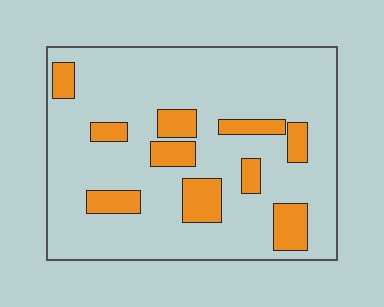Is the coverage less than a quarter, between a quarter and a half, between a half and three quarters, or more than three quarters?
Less than a quarter.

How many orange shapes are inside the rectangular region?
10.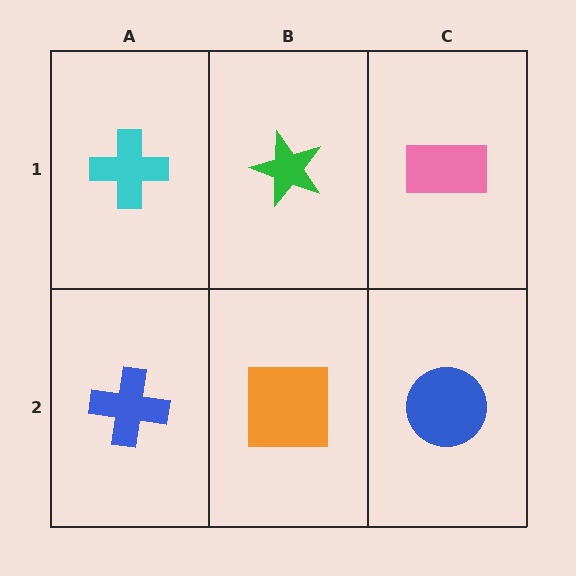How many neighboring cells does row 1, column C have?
2.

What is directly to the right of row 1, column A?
A green star.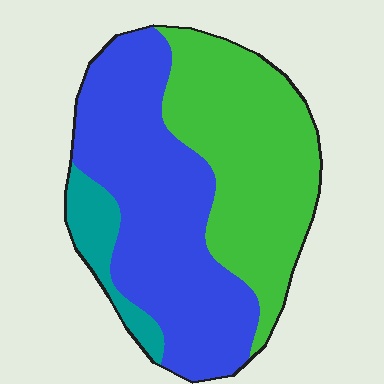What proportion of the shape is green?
Green takes up about two fifths (2/5) of the shape.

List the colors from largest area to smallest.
From largest to smallest: blue, green, teal.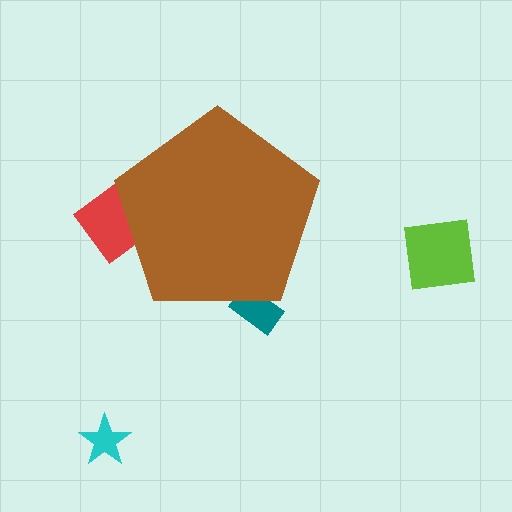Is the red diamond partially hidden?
Yes, the red diamond is partially hidden behind the brown pentagon.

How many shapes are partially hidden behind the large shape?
2 shapes are partially hidden.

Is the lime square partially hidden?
No, the lime square is fully visible.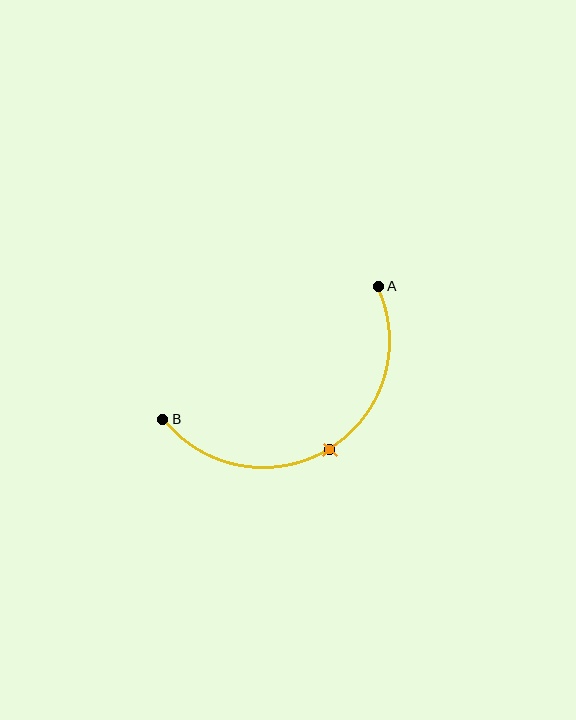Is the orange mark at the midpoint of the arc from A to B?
Yes. The orange mark lies on the arc at equal arc-length from both A and B — it is the arc midpoint.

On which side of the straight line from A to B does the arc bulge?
The arc bulges below the straight line connecting A and B.